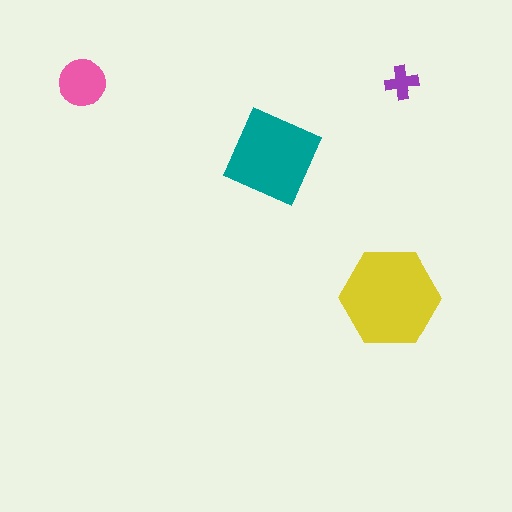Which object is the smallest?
The purple cross.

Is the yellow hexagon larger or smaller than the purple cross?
Larger.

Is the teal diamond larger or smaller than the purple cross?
Larger.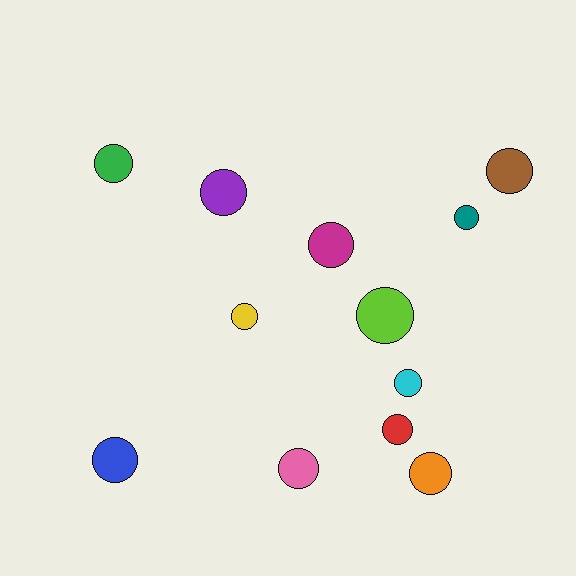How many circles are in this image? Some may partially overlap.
There are 12 circles.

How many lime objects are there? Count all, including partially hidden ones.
There is 1 lime object.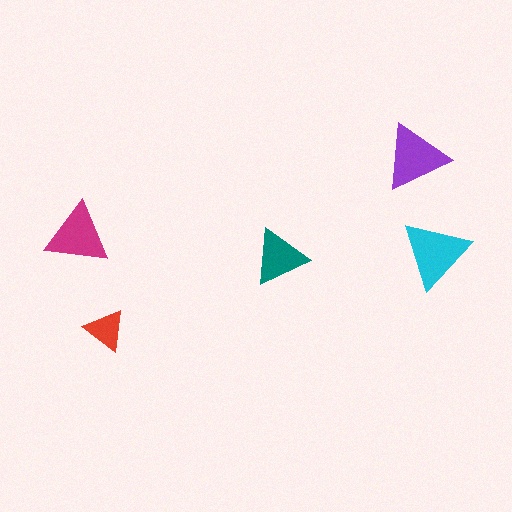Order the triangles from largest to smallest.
the cyan one, the purple one, the magenta one, the teal one, the red one.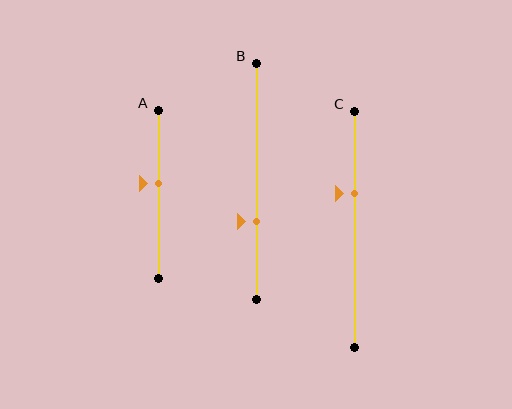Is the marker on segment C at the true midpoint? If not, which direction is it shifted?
No, the marker on segment C is shifted upward by about 15% of the segment length.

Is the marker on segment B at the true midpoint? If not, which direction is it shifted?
No, the marker on segment B is shifted downward by about 17% of the segment length.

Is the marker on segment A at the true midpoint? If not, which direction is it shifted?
No, the marker on segment A is shifted upward by about 6% of the segment length.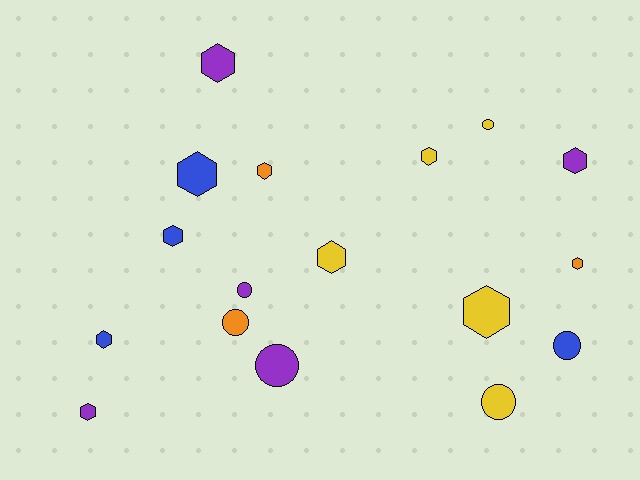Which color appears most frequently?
Yellow, with 5 objects.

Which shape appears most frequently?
Hexagon, with 11 objects.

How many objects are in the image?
There are 17 objects.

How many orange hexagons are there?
There are 2 orange hexagons.